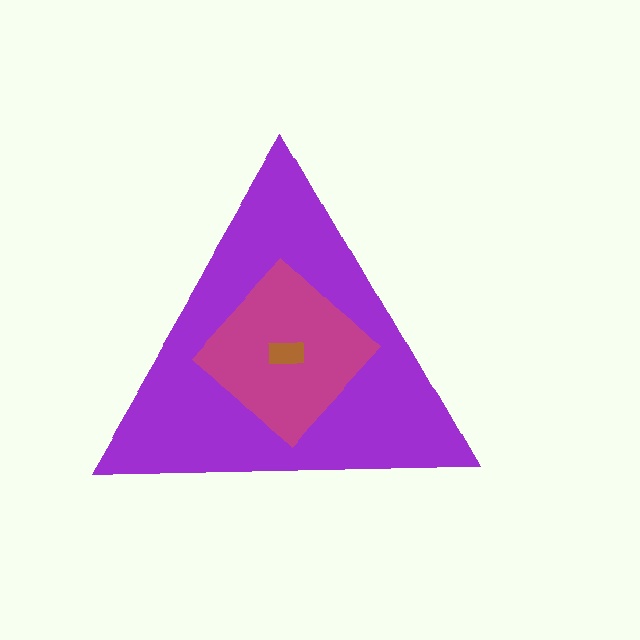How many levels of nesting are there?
3.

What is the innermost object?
The brown rectangle.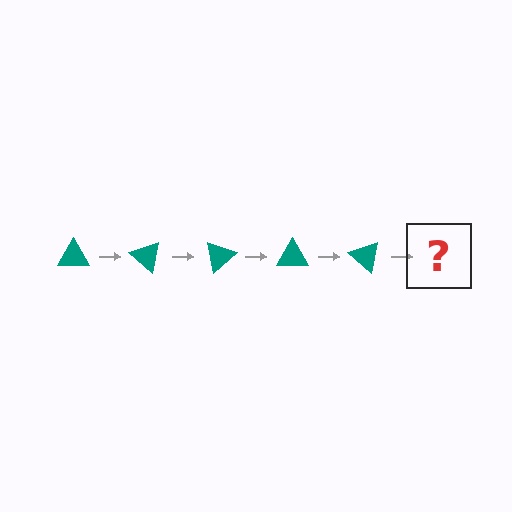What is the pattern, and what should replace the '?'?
The pattern is that the triangle rotates 40 degrees each step. The '?' should be a teal triangle rotated 200 degrees.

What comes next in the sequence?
The next element should be a teal triangle rotated 200 degrees.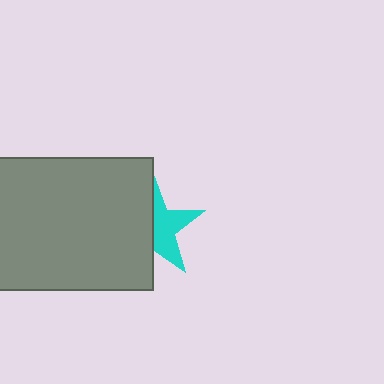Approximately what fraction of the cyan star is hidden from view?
Roughly 51% of the cyan star is hidden behind the gray rectangle.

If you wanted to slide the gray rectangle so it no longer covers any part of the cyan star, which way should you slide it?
Slide it left — that is the most direct way to separate the two shapes.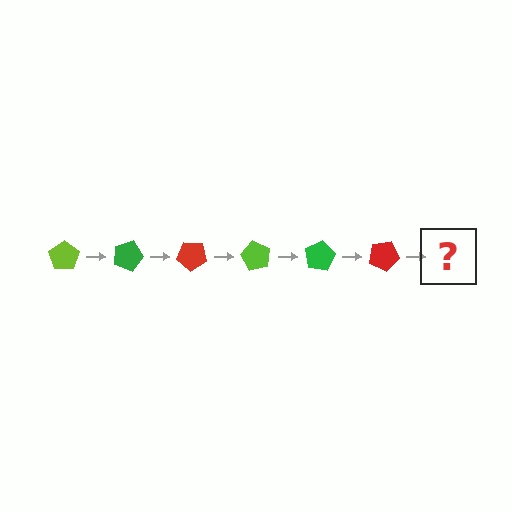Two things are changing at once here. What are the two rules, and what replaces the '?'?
The two rules are that it rotates 20 degrees each step and the color cycles through lime, green, and red. The '?' should be a lime pentagon, rotated 120 degrees from the start.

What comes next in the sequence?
The next element should be a lime pentagon, rotated 120 degrees from the start.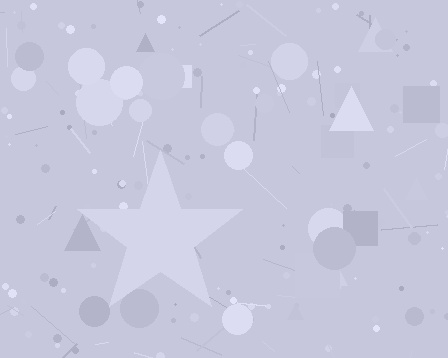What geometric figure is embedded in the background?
A star is embedded in the background.